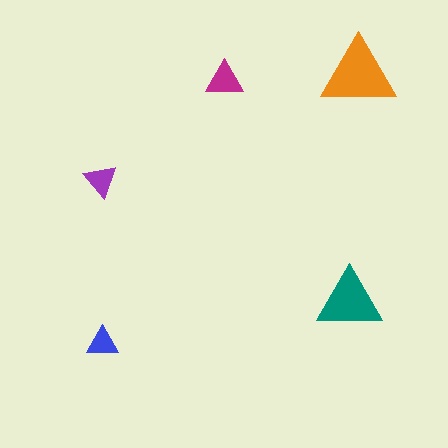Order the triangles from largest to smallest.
the orange one, the teal one, the magenta one, the purple one, the blue one.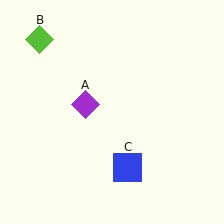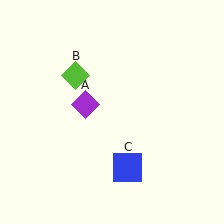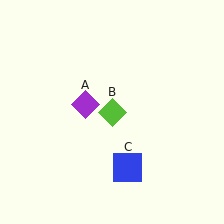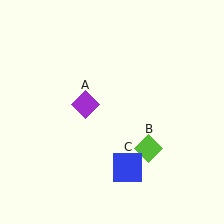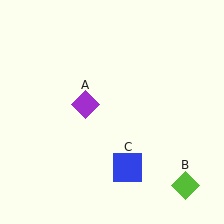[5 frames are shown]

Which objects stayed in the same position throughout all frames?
Purple diamond (object A) and blue square (object C) remained stationary.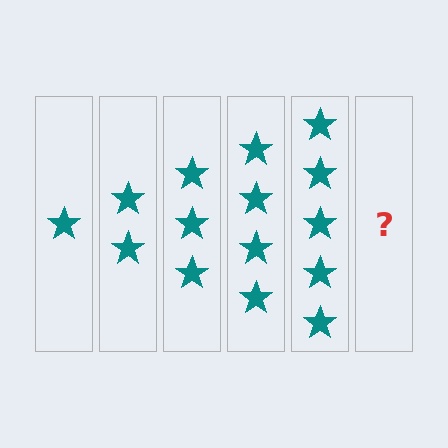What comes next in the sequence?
The next element should be 6 stars.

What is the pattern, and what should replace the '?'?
The pattern is that each step adds one more star. The '?' should be 6 stars.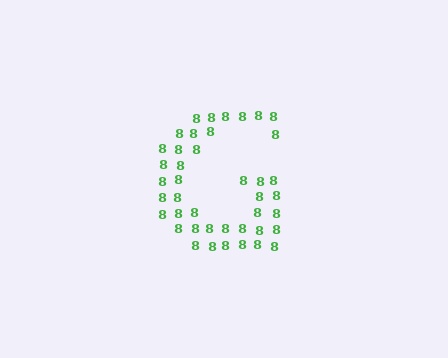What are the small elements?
The small elements are digit 8's.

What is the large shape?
The large shape is the letter G.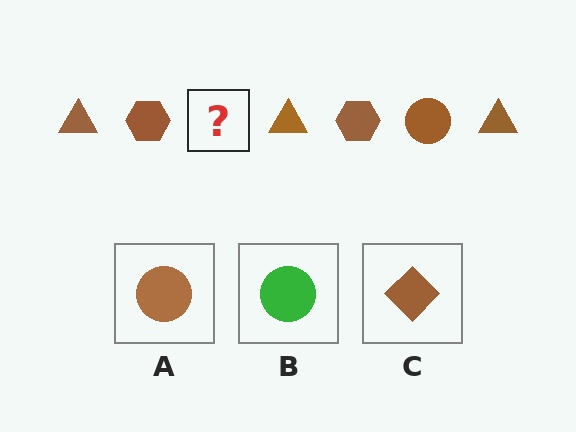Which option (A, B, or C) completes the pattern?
A.